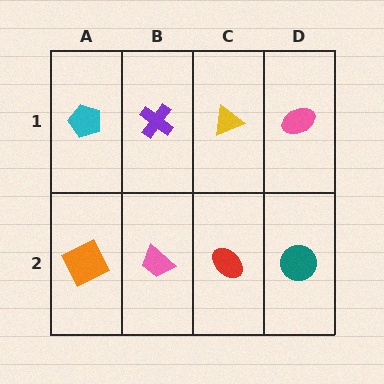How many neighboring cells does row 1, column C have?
3.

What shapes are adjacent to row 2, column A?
A cyan pentagon (row 1, column A), a pink trapezoid (row 2, column B).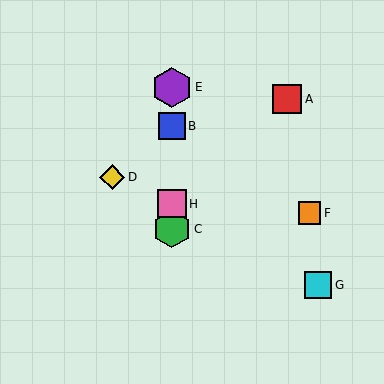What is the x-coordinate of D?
Object D is at x≈112.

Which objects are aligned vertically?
Objects B, C, E, H are aligned vertically.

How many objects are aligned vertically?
4 objects (B, C, E, H) are aligned vertically.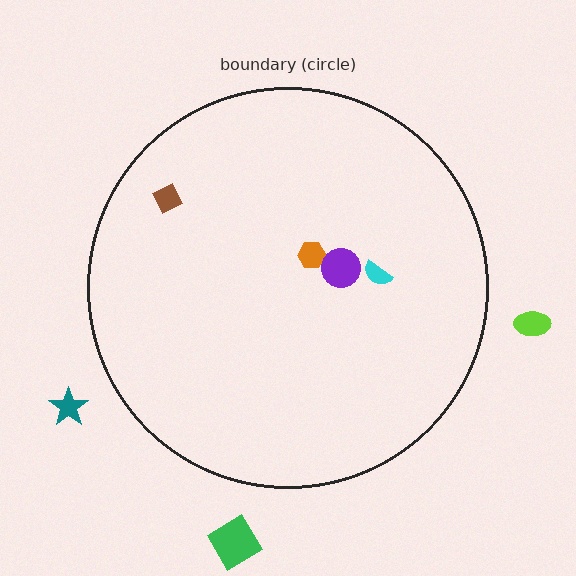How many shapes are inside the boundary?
4 inside, 3 outside.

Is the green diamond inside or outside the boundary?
Outside.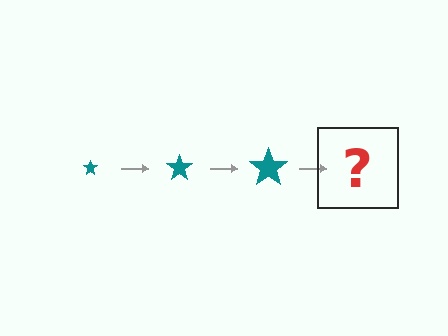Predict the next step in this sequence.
The next step is a teal star, larger than the previous one.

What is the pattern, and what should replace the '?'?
The pattern is that the star gets progressively larger each step. The '?' should be a teal star, larger than the previous one.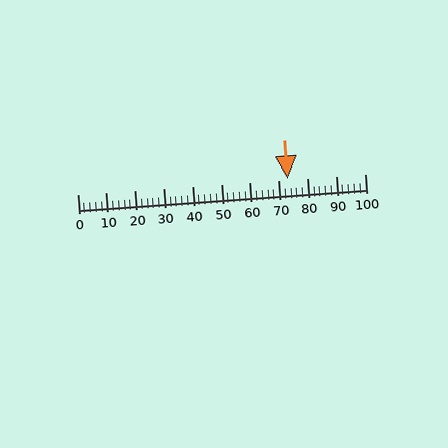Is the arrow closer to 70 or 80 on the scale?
The arrow is closer to 70.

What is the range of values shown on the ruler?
The ruler shows values from 0 to 100.